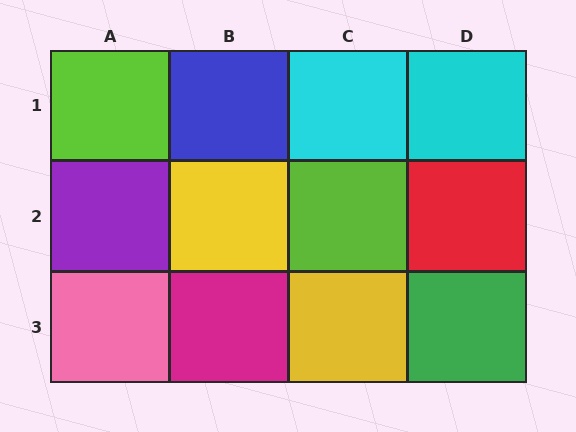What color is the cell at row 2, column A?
Purple.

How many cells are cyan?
2 cells are cyan.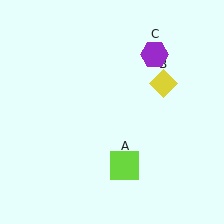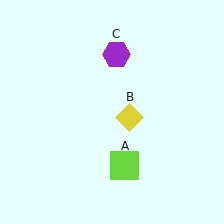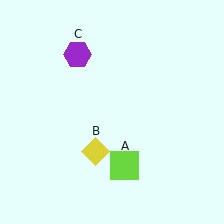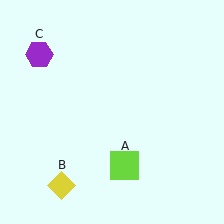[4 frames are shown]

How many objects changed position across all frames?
2 objects changed position: yellow diamond (object B), purple hexagon (object C).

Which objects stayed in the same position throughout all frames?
Lime square (object A) remained stationary.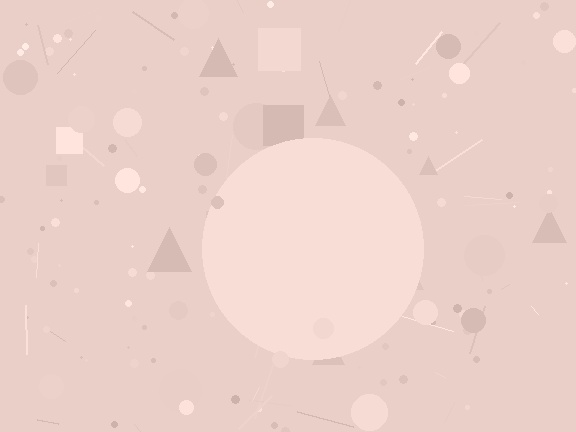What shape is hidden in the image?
A circle is hidden in the image.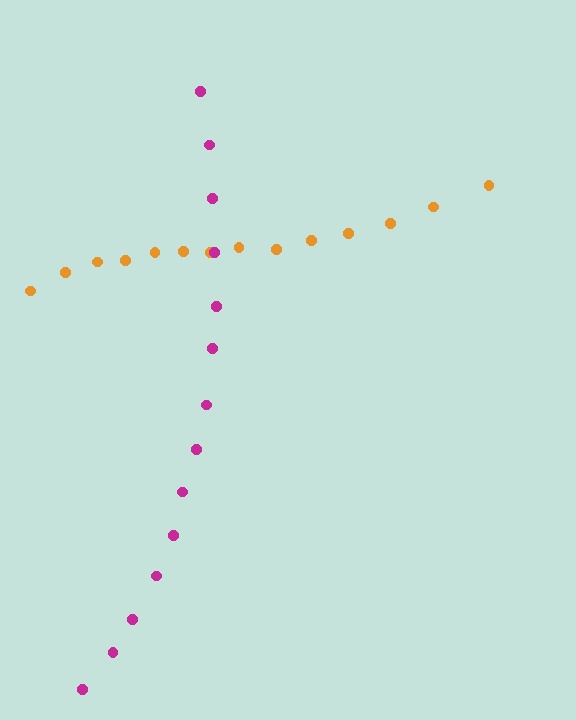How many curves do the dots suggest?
There are 2 distinct paths.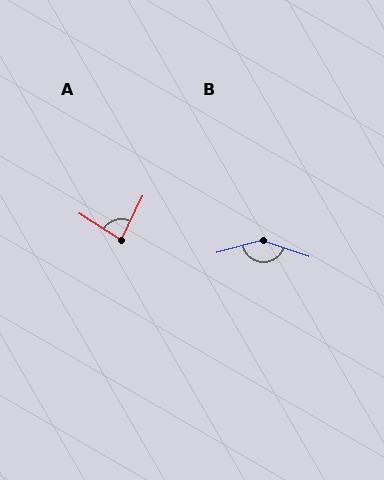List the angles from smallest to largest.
A (84°), B (147°).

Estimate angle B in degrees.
Approximately 147 degrees.